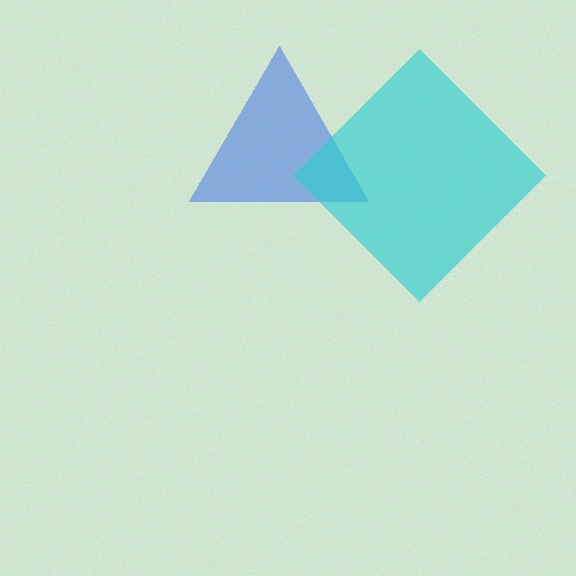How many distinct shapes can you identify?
There are 2 distinct shapes: a blue triangle, a cyan diamond.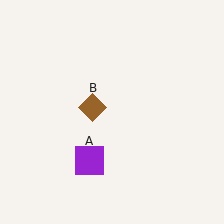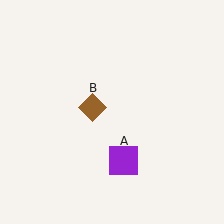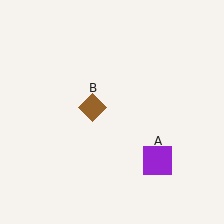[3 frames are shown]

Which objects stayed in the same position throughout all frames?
Brown diamond (object B) remained stationary.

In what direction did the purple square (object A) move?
The purple square (object A) moved right.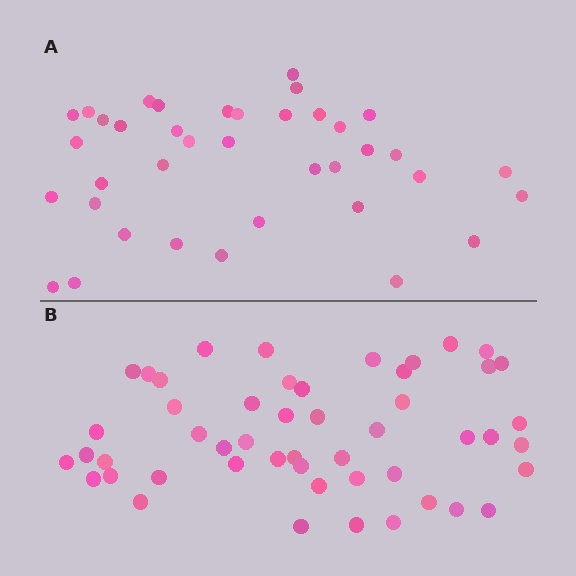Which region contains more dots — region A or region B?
Region B (the bottom region) has more dots.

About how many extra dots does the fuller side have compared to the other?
Region B has roughly 12 or so more dots than region A.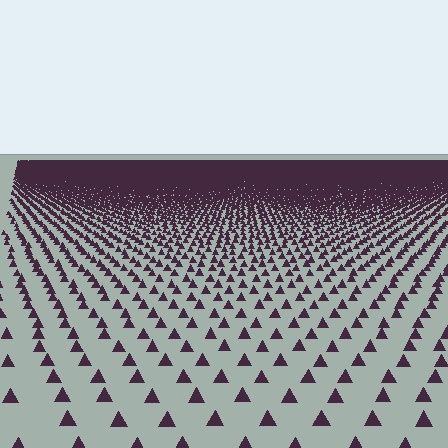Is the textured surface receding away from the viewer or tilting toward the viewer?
The surface is receding away from the viewer. Texture elements get smaller and denser toward the top.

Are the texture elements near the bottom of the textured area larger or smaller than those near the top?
Larger. Near the bottom, elements are closer to the viewer and appear at a bigger on-screen size.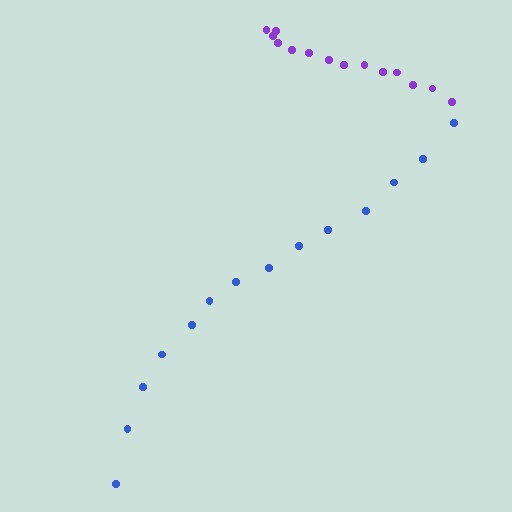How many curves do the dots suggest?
There are 2 distinct paths.